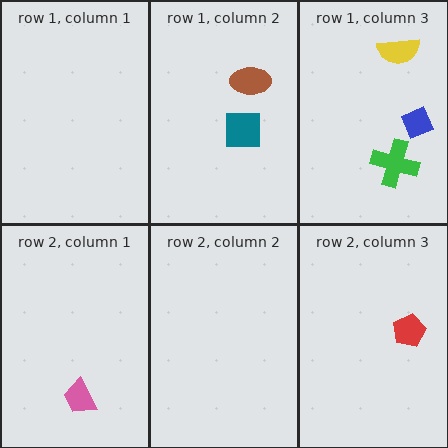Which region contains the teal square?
The row 1, column 2 region.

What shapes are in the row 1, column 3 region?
The yellow semicircle, the green cross, the blue diamond.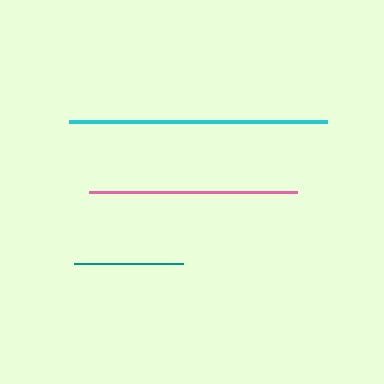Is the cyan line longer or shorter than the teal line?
The cyan line is longer than the teal line.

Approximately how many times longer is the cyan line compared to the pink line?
The cyan line is approximately 1.2 times the length of the pink line.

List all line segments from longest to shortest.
From longest to shortest: cyan, pink, teal.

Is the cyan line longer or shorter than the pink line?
The cyan line is longer than the pink line.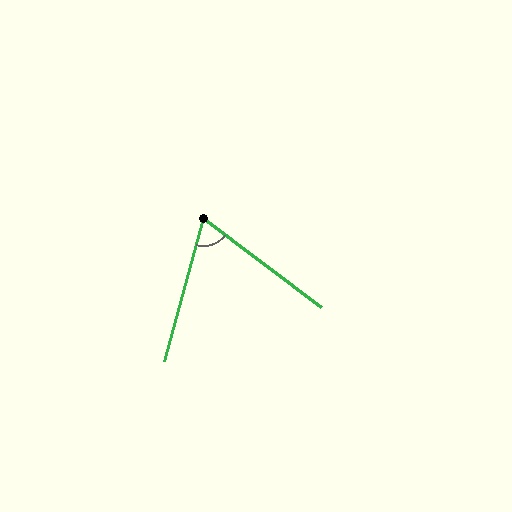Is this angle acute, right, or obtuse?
It is acute.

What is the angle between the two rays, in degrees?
Approximately 68 degrees.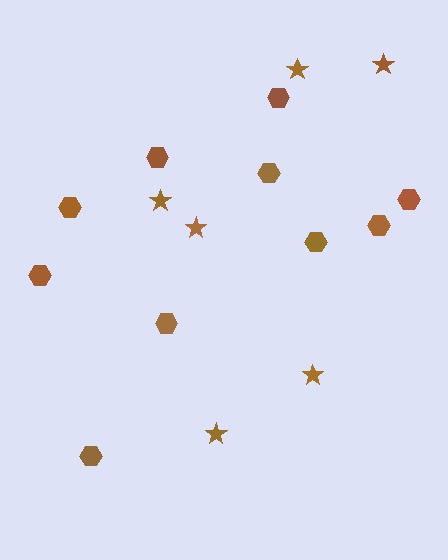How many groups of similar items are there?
There are 2 groups: one group of stars (6) and one group of hexagons (10).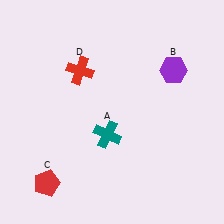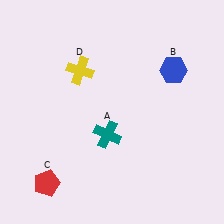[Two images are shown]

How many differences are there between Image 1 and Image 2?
There are 2 differences between the two images.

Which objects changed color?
B changed from purple to blue. D changed from red to yellow.